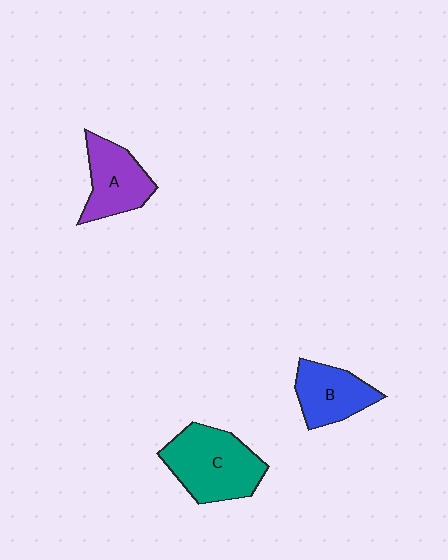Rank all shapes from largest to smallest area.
From largest to smallest: C (teal), A (purple), B (blue).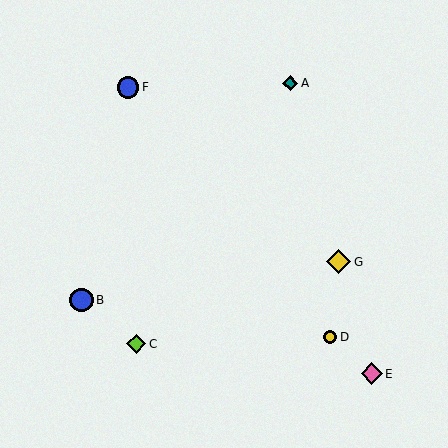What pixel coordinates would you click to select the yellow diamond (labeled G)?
Click at (339, 262) to select the yellow diamond G.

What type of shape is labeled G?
Shape G is a yellow diamond.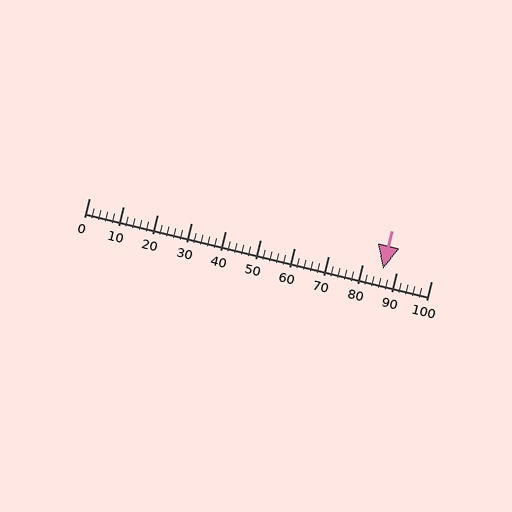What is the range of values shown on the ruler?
The ruler shows values from 0 to 100.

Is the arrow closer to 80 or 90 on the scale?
The arrow is closer to 90.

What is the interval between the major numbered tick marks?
The major tick marks are spaced 10 units apart.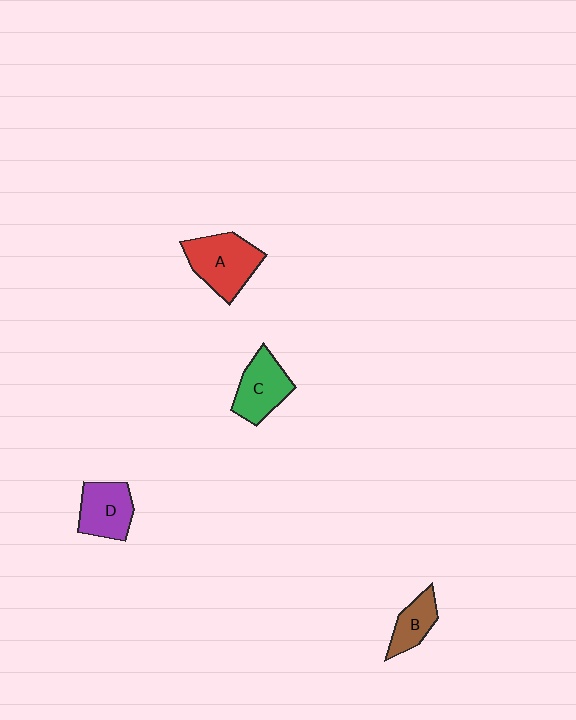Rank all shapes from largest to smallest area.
From largest to smallest: A (red), C (green), D (purple), B (brown).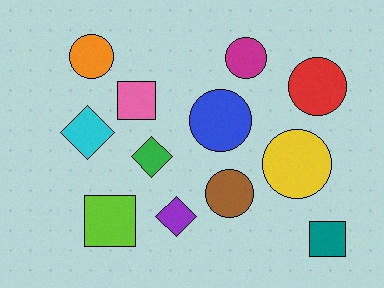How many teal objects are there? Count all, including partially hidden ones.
There is 1 teal object.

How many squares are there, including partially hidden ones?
There are 3 squares.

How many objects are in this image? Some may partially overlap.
There are 12 objects.